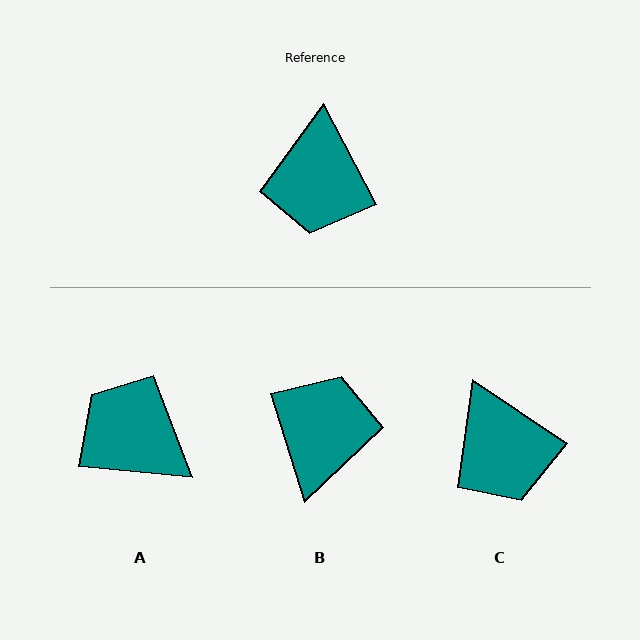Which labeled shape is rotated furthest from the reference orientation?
B, about 170 degrees away.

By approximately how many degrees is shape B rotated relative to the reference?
Approximately 170 degrees counter-clockwise.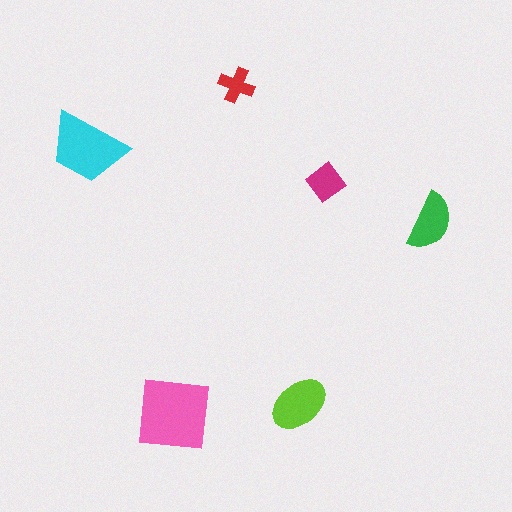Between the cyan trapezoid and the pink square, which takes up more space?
The pink square.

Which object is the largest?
The pink square.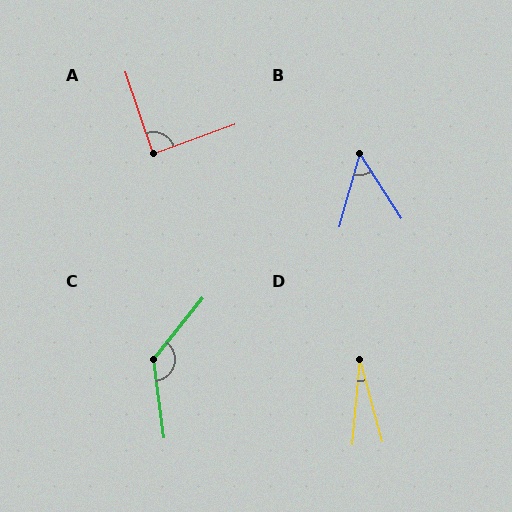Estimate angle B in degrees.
Approximately 48 degrees.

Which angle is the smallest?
D, at approximately 20 degrees.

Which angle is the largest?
C, at approximately 134 degrees.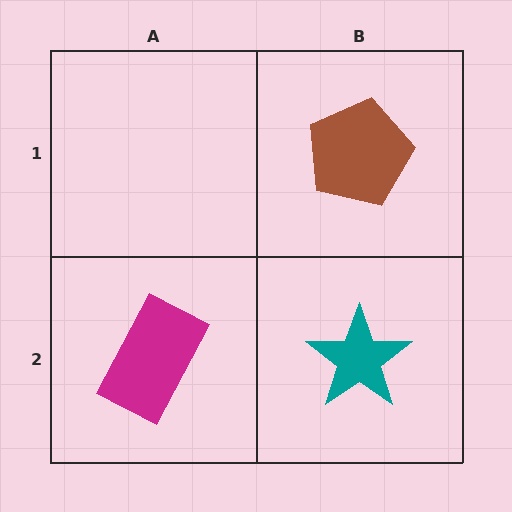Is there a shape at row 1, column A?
No, that cell is empty.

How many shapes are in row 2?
2 shapes.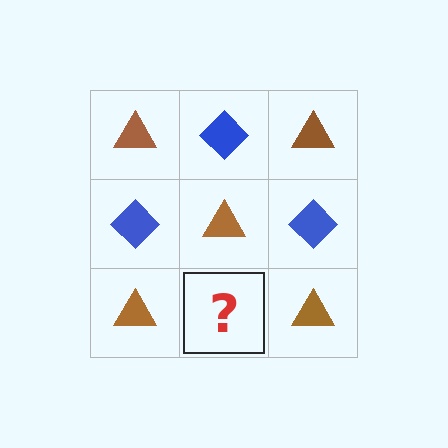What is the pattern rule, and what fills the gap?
The rule is that it alternates brown triangle and blue diamond in a checkerboard pattern. The gap should be filled with a blue diamond.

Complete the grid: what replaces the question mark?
The question mark should be replaced with a blue diamond.